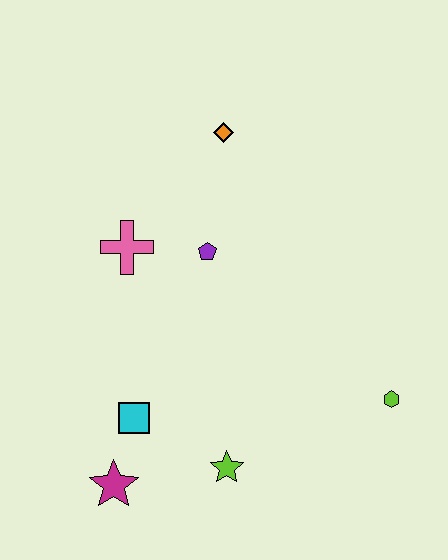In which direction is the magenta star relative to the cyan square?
The magenta star is below the cyan square.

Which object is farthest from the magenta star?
The orange diamond is farthest from the magenta star.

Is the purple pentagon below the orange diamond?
Yes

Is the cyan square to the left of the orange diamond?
Yes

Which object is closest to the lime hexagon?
The lime star is closest to the lime hexagon.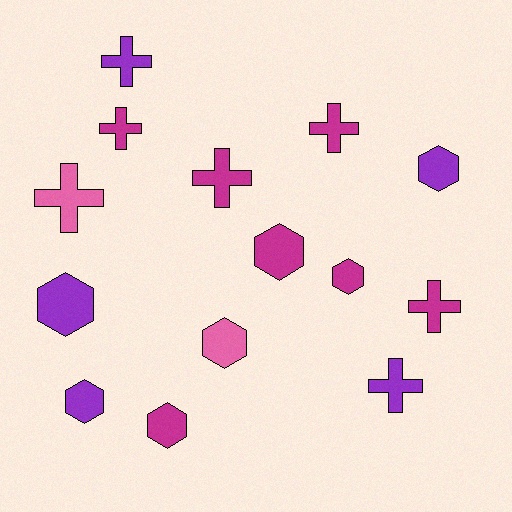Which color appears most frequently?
Magenta, with 7 objects.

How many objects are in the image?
There are 14 objects.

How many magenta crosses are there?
There are 4 magenta crosses.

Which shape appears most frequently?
Cross, with 7 objects.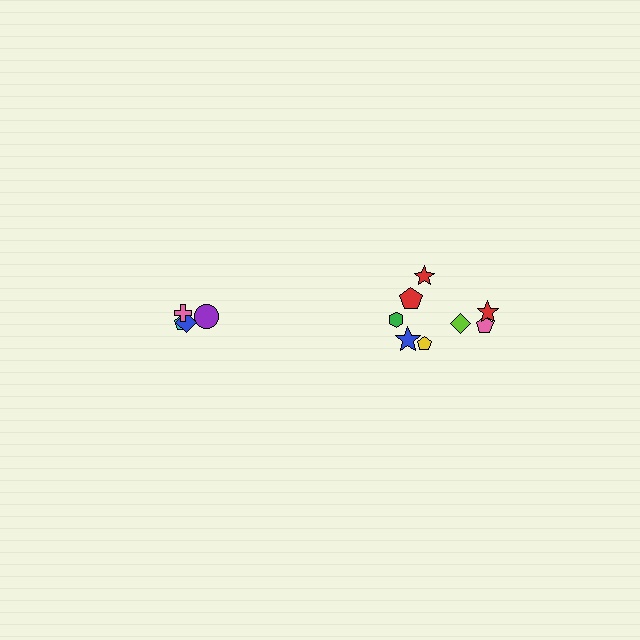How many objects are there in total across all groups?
There are 12 objects.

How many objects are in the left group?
There are 4 objects.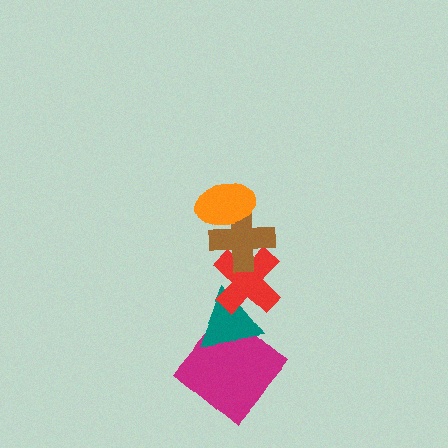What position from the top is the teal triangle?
The teal triangle is 4th from the top.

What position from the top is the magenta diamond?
The magenta diamond is 5th from the top.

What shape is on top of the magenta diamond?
The teal triangle is on top of the magenta diamond.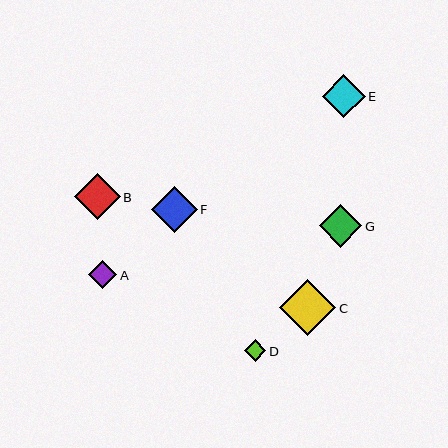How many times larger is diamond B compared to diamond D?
Diamond B is approximately 2.1 times the size of diamond D.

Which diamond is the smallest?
Diamond D is the smallest with a size of approximately 21 pixels.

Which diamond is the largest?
Diamond C is the largest with a size of approximately 56 pixels.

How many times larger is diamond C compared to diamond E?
Diamond C is approximately 1.3 times the size of diamond E.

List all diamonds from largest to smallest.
From largest to smallest: C, F, B, G, E, A, D.